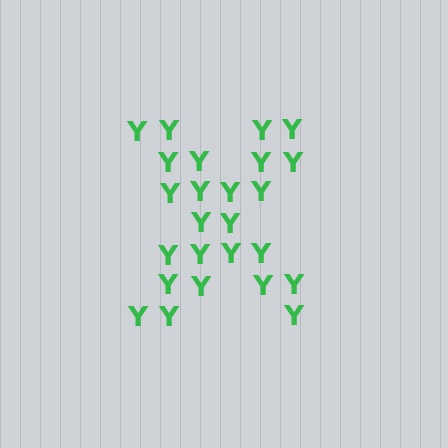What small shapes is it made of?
It is made of small letter Y's.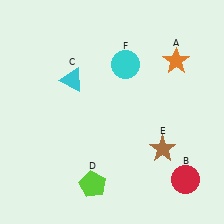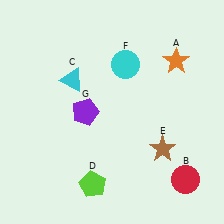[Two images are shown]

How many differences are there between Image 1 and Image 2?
There is 1 difference between the two images.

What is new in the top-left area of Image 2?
A purple pentagon (G) was added in the top-left area of Image 2.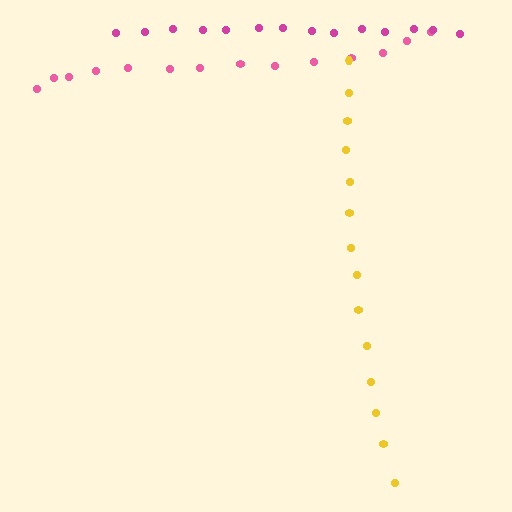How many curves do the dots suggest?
There are 3 distinct paths.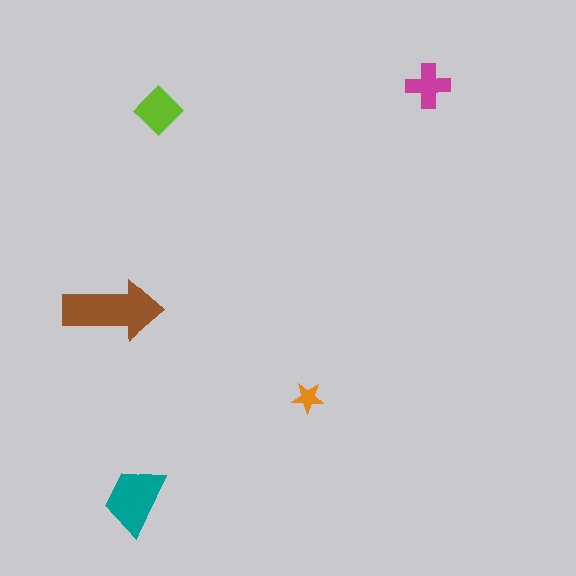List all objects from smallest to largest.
The orange star, the magenta cross, the lime diamond, the teal trapezoid, the brown arrow.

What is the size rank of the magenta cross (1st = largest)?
4th.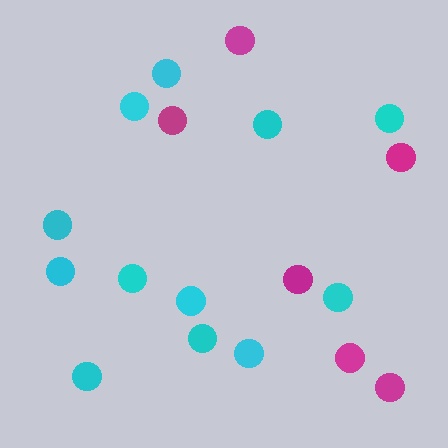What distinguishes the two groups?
There are 2 groups: one group of cyan circles (12) and one group of magenta circles (6).